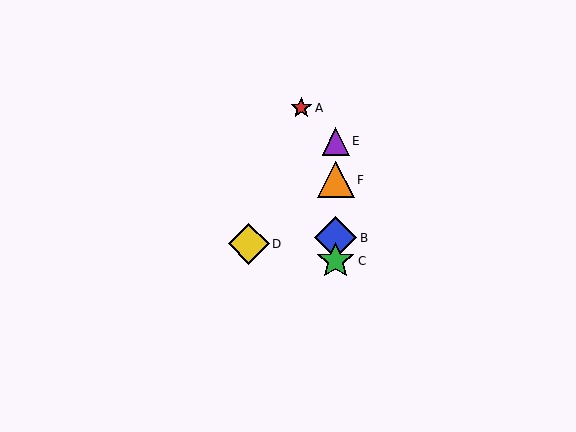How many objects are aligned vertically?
4 objects (B, C, E, F) are aligned vertically.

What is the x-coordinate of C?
Object C is at x≈336.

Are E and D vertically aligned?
No, E is at x≈336 and D is at x≈249.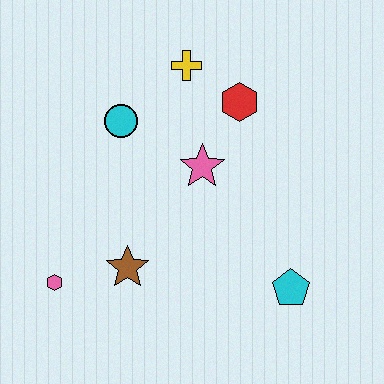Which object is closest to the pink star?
The red hexagon is closest to the pink star.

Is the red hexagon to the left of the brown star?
No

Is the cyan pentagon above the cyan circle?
No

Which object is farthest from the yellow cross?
The pink hexagon is farthest from the yellow cross.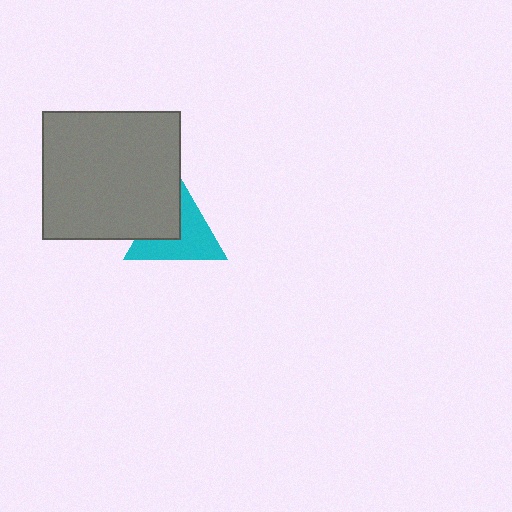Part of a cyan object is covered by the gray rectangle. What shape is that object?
It is a triangle.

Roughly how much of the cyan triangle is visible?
About half of it is visible (roughly 61%).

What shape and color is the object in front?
The object in front is a gray rectangle.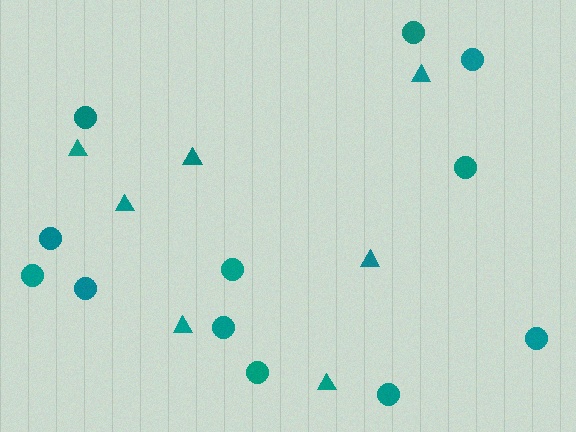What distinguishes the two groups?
There are 2 groups: one group of triangles (7) and one group of circles (12).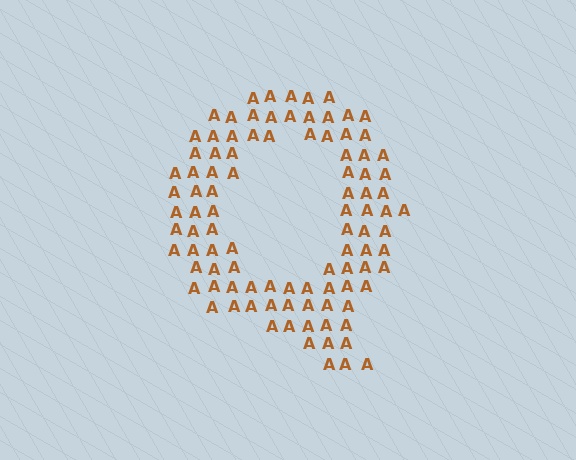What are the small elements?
The small elements are letter A's.